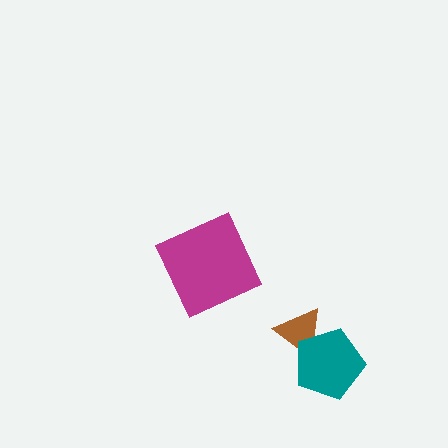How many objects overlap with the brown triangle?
1 object overlaps with the brown triangle.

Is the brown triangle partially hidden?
Yes, it is partially covered by another shape.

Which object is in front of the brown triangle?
The teal pentagon is in front of the brown triangle.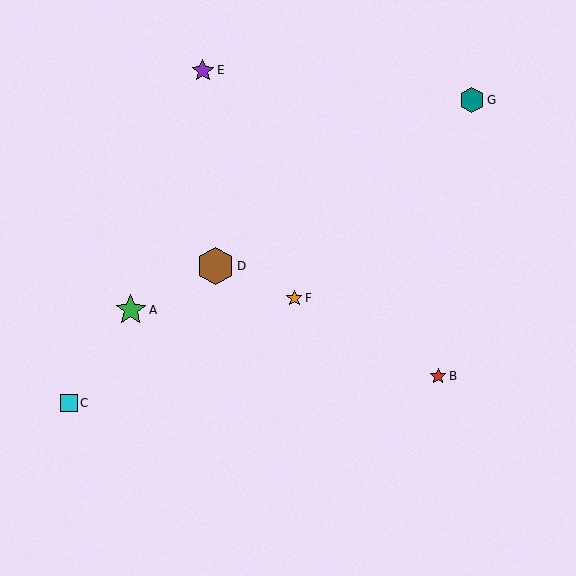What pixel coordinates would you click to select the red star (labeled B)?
Click at (438, 376) to select the red star B.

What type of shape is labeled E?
Shape E is a purple star.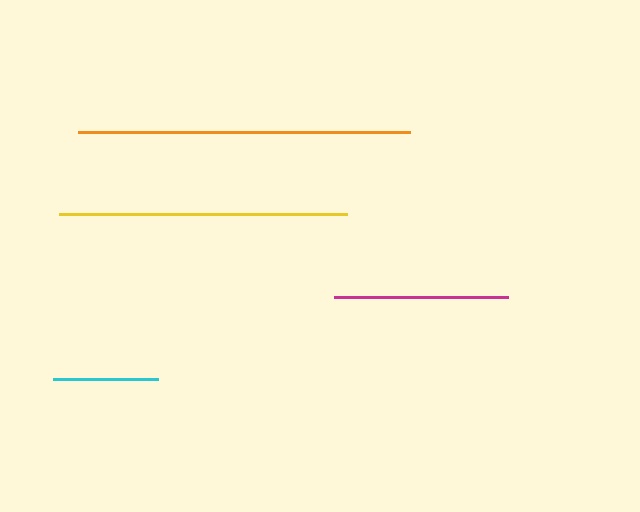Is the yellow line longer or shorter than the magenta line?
The yellow line is longer than the magenta line.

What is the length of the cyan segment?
The cyan segment is approximately 105 pixels long.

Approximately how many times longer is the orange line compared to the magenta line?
The orange line is approximately 1.9 times the length of the magenta line.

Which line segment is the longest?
The orange line is the longest at approximately 332 pixels.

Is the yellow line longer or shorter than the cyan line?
The yellow line is longer than the cyan line.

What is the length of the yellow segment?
The yellow segment is approximately 288 pixels long.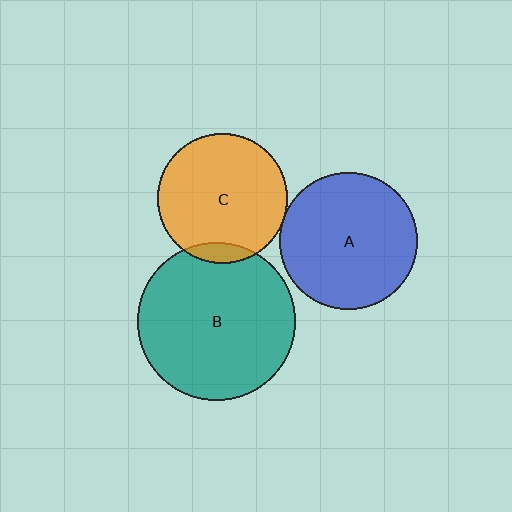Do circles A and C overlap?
Yes.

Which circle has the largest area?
Circle B (teal).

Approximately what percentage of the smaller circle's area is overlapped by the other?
Approximately 5%.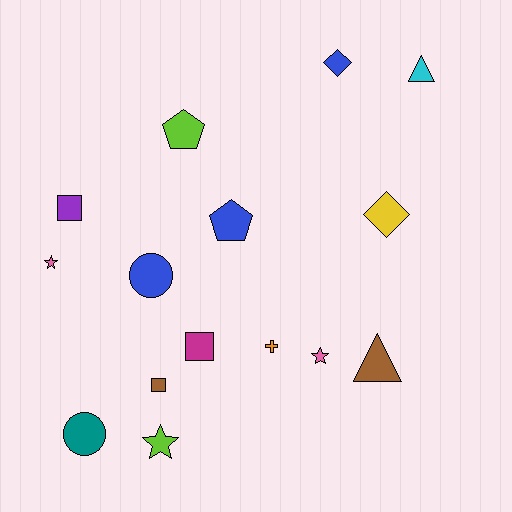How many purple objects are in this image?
There is 1 purple object.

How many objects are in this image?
There are 15 objects.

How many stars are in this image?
There are 3 stars.